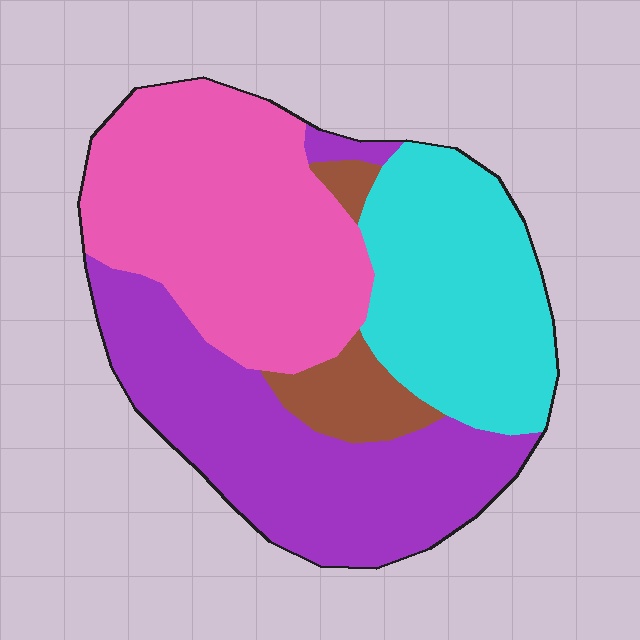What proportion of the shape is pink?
Pink covers roughly 35% of the shape.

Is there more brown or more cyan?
Cyan.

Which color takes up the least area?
Brown, at roughly 5%.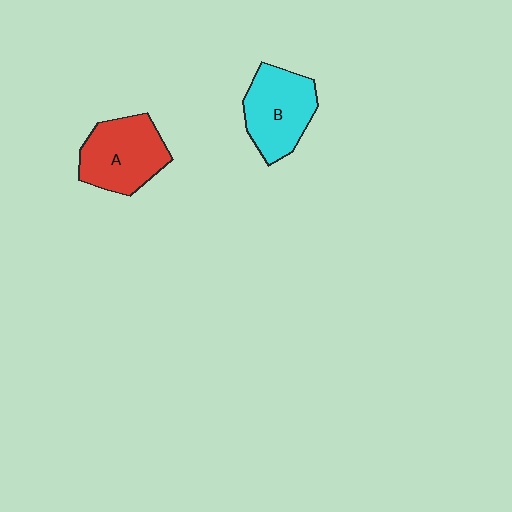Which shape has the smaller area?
Shape B (cyan).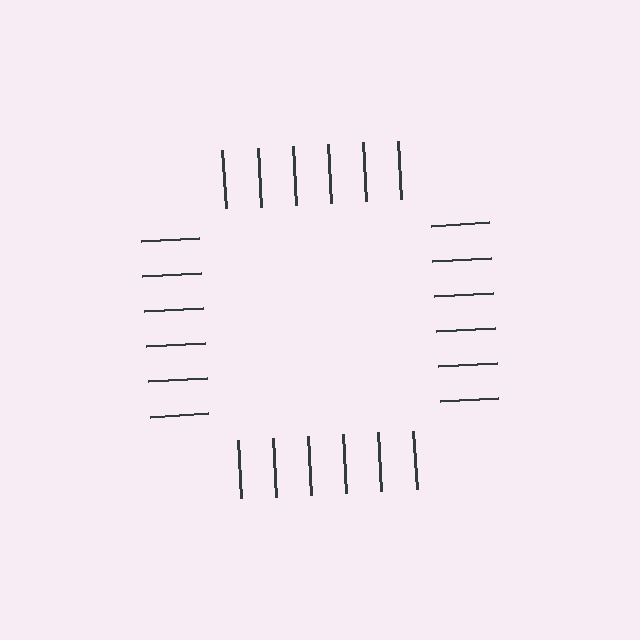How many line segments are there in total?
24 — 6 along each of the 4 edges.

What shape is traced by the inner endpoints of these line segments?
An illusory square — the line segments terminate on its edges but no continuous stroke is drawn.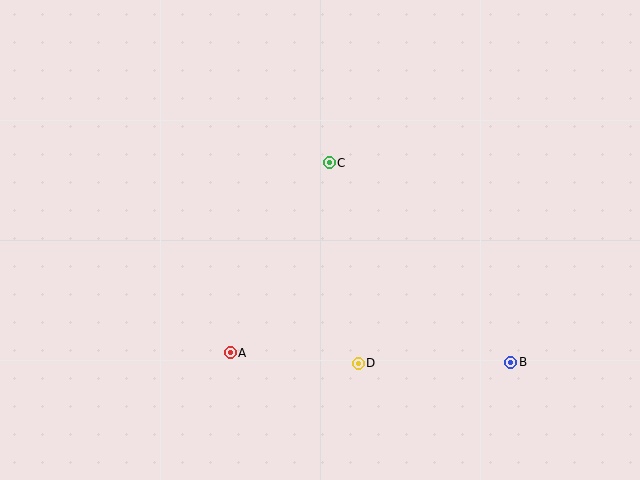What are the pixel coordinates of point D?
Point D is at (358, 363).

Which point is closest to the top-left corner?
Point C is closest to the top-left corner.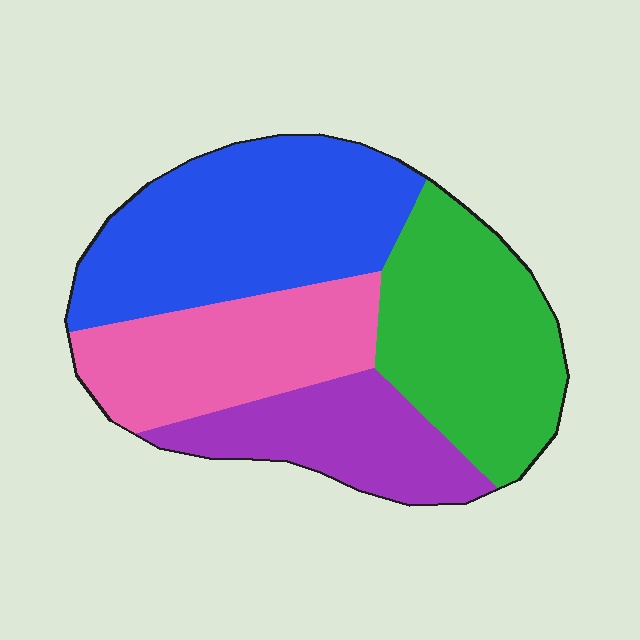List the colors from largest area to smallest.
From largest to smallest: blue, green, pink, purple.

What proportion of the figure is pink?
Pink covers about 20% of the figure.